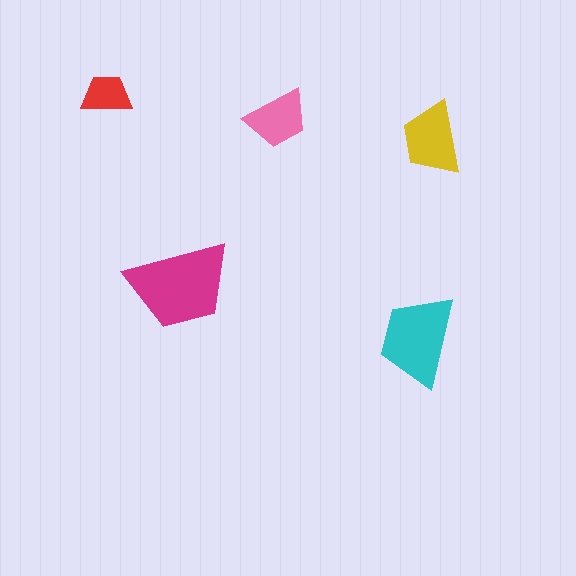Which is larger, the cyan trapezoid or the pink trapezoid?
The cyan one.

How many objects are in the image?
There are 5 objects in the image.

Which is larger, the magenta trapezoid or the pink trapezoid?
The magenta one.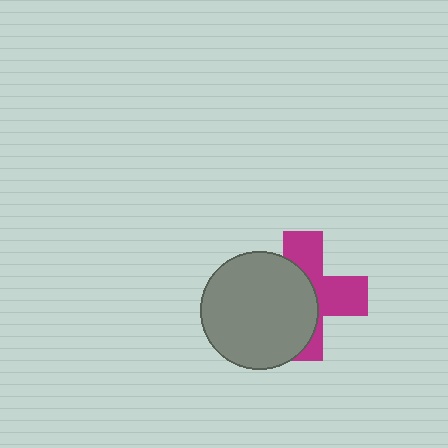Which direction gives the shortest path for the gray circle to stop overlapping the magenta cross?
Moving left gives the shortest separation.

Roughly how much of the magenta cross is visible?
About half of it is visible (roughly 48%).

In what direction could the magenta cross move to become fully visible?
The magenta cross could move right. That would shift it out from behind the gray circle entirely.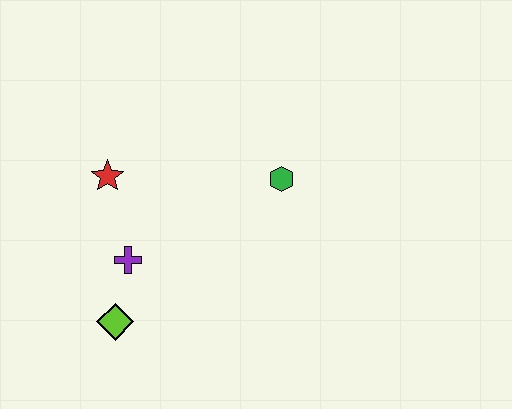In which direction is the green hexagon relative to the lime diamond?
The green hexagon is to the right of the lime diamond.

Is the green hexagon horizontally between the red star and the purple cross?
No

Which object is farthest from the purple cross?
The green hexagon is farthest from the purple cross.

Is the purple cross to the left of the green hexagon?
Yes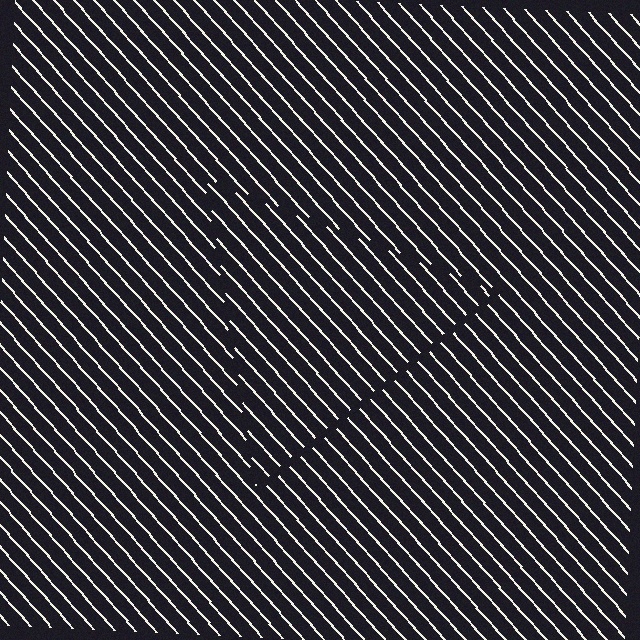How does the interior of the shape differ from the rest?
The interior of the shape contains the same grating, shifted by half a period — the contour is defined by the phase discontinuity where line-ends from the inner and outer gratings abut.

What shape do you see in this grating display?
An illusory triangle. The interior of the shape contains the same grating, shifted by half a period — the contour is defined by the phase discontinuity where line-ends from the inner and outer gratings abut.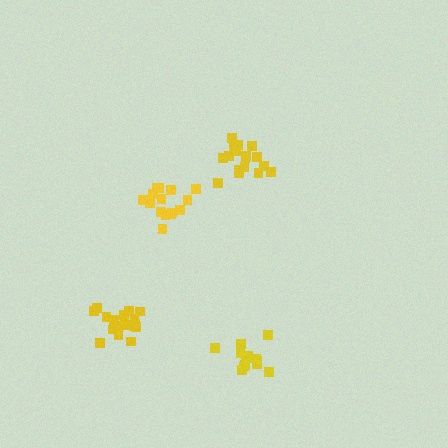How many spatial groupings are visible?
There are 4 spatial groupings.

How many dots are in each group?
Group 1: 15 dots, Group 2: 18 dots, Group 3: 18 dots, Group 4: 14 dots (65 total).